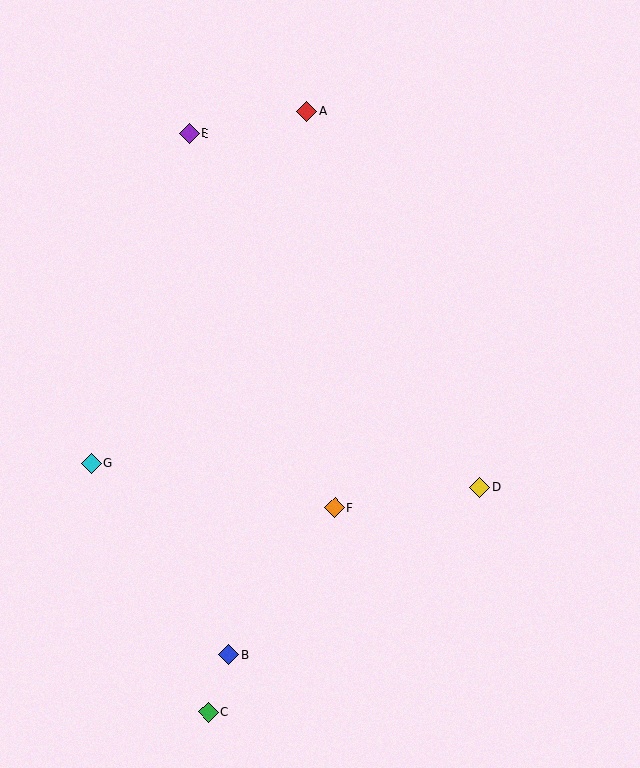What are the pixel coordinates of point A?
Point A is at (307, 111).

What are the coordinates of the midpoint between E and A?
The midpoint between E and A is at (248, 123).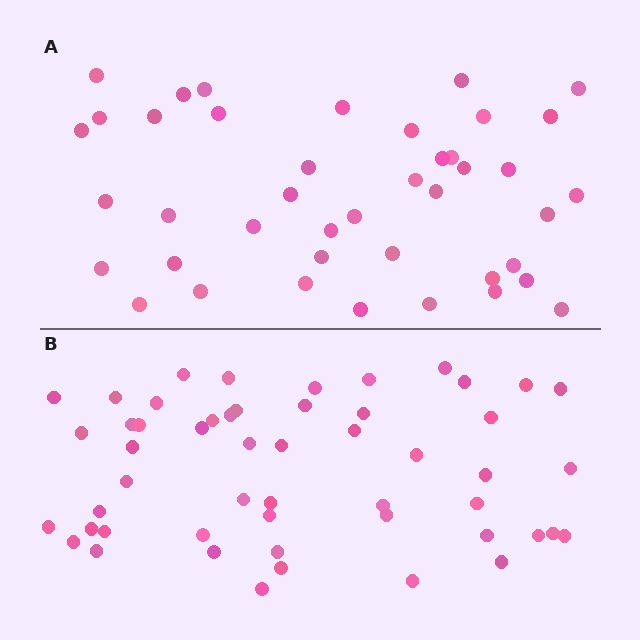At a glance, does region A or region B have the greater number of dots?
Region B (the bottom region) has more dots.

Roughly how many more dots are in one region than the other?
Region B has roughly 10 or so more dots than region A.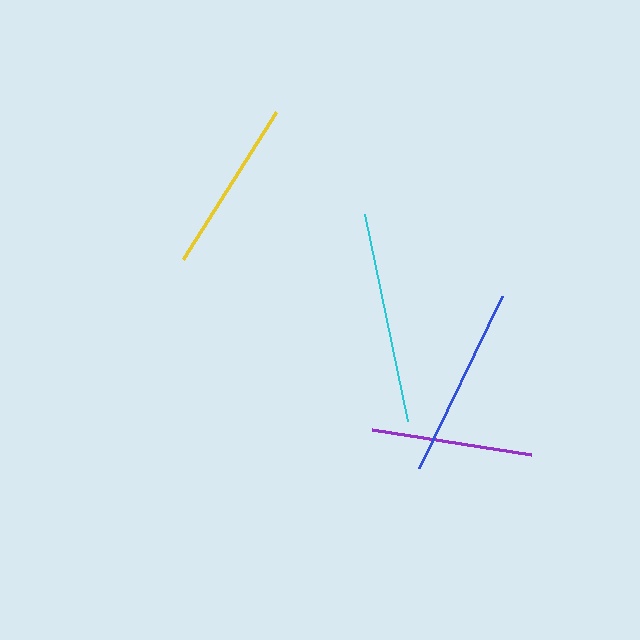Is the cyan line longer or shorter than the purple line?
The cyan line is longer than the purple line.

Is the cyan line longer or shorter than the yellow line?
The cyan line is longer than the yellow line.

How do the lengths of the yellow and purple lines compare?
The yellow and purple lines are approximately the same length.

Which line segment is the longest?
The cyan line is the longest at approximately 212 pixels.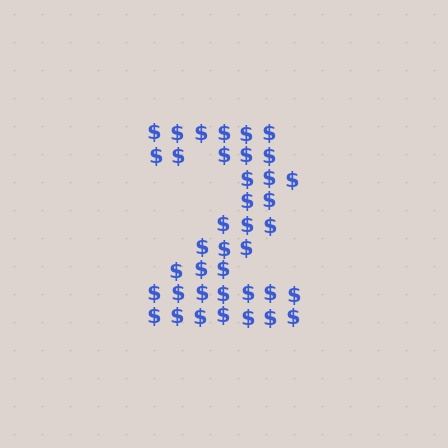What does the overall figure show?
The overall figure shows the digit 2.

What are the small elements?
The small elements are dollar signs.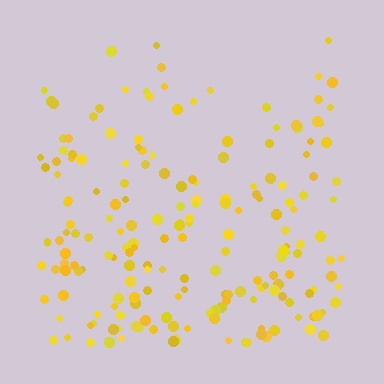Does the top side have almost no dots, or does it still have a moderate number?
Still a moderate number, just noticeably fewer than the bottom.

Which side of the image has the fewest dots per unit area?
The top.